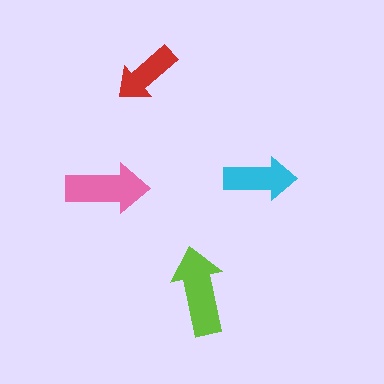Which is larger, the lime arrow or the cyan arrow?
The lime one.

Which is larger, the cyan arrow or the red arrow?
The cyan one.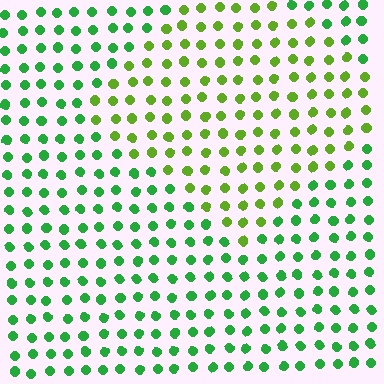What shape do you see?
I see a diamond.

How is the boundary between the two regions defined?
The boundary is defined purely by a slight shift in hue (about 37 degrees). Spacing, size, and orientation are identical on both sides.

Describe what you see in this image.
The image is filled with small green elements in a uniform arrangement. A diamond-shaped region is visible where the elements are tinted to a slightly different hue, forming a subtle color boundary.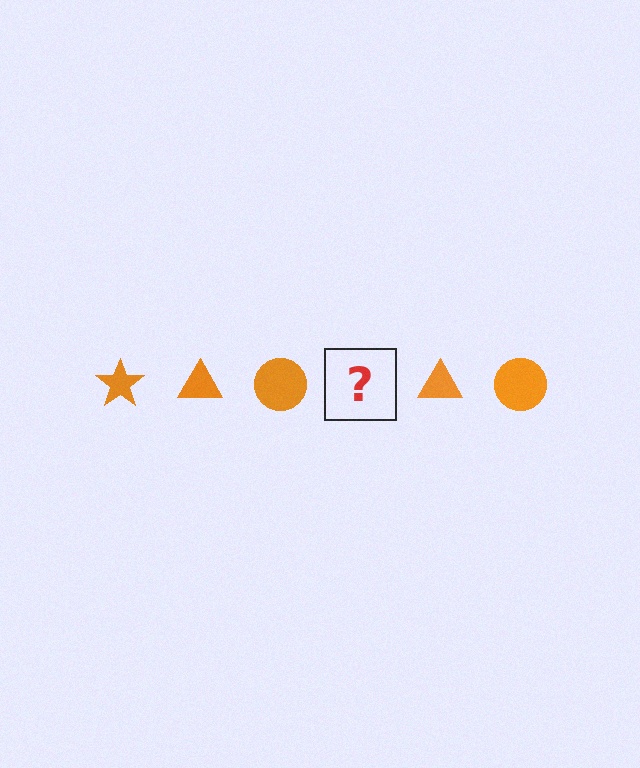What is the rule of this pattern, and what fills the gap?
The rule is that the pattern cycles through star, triangle, circle shapes in orange. The gap should be filled with an orange star.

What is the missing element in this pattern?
The missing element is an orange star.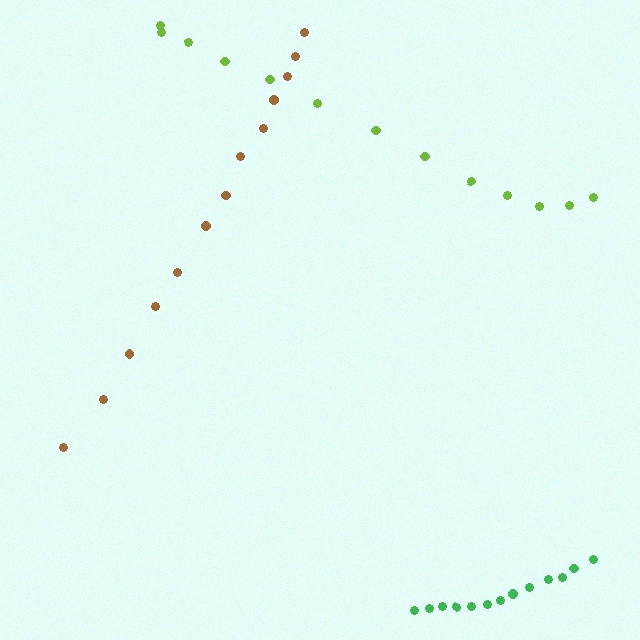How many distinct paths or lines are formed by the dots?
There are 3 distinct paths.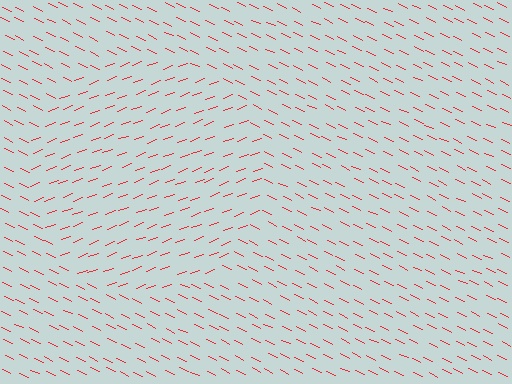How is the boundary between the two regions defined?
The boundary is defined purely by a change in line orientation (approximately 45 degrees difference). All lines are the same color and thickness.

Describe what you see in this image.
The image is filled with small red line segments. A circle region in the image has lines oriented differently from the surrounding lines, creating a visible texture boundary.